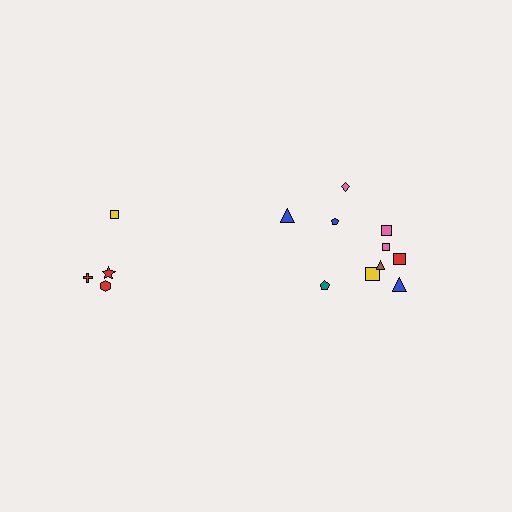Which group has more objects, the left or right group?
The right group.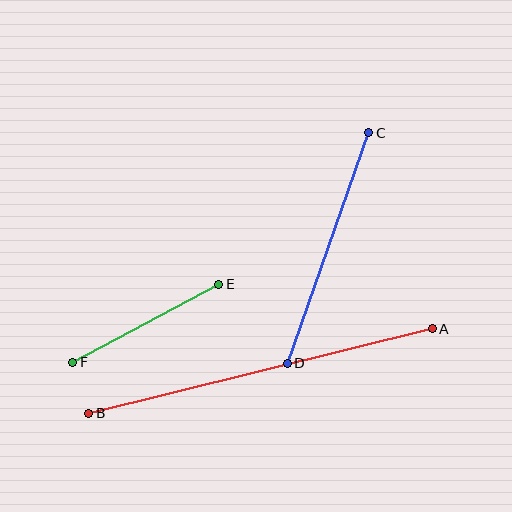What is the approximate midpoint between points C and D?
The midpoint is at approximately (328, 248) pixels.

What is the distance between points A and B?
The distance is approximately 354 pixels.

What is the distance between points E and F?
The distance is approximately 165 pixels.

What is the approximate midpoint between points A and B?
The midpoint is at approximately (260, 371) pixels.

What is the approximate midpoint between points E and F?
The midpoint is at approximately (146, 323) pixels.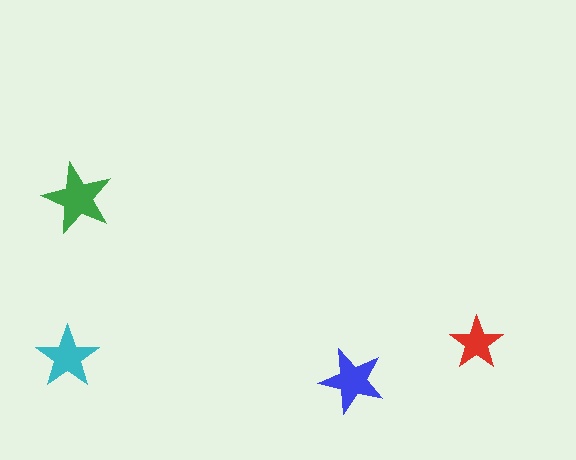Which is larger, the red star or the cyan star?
The cyan one.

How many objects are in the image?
There are 4 objects in the image.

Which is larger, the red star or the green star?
The green one.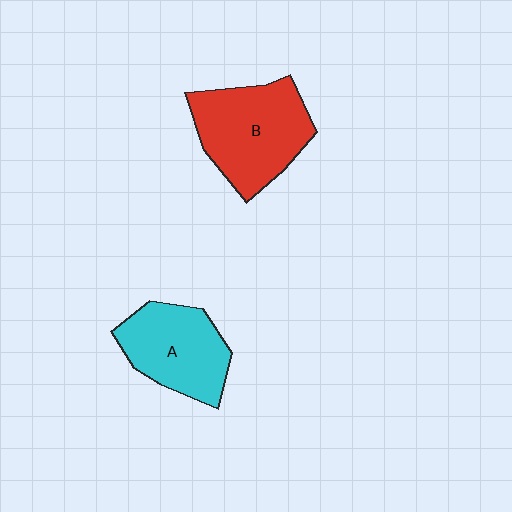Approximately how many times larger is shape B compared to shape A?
Approximately 1.2 times.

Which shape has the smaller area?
Shape A (cyan).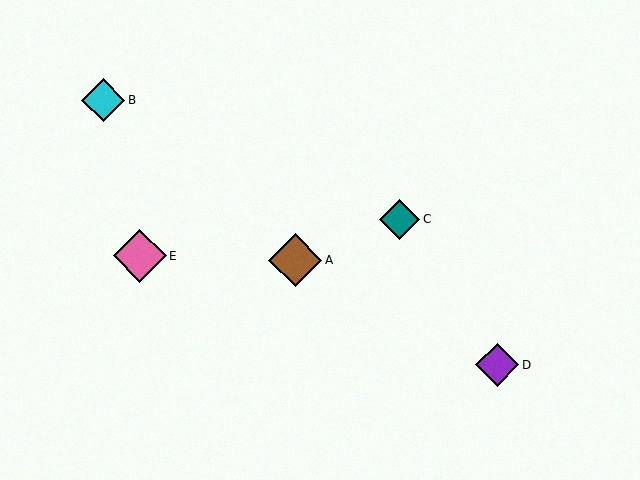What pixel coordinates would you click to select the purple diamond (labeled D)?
Click at (497, 365) to select the purple diamond D.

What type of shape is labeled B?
Shape B is a cyan diamond.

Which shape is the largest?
The pink diamond (labeled E) is the largest.